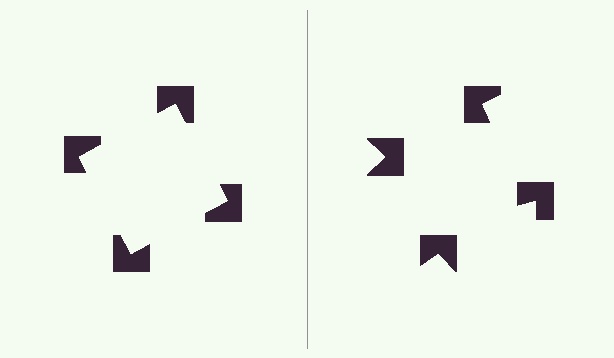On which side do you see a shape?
An illusory square appears on the left side. On the right side the wedge cuts are rotated, so no coherent shape forms.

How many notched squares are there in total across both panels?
8 — 4 on each side.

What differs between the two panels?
The notched squares are positioned identically on both sides; only the wedge orientations differ. On the left they align to a square; on the right they are misaligned.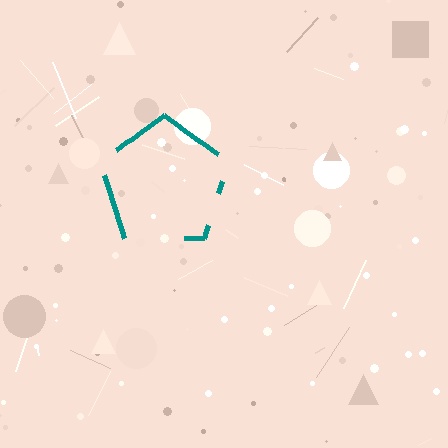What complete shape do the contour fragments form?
The contour fragments form a pentagon.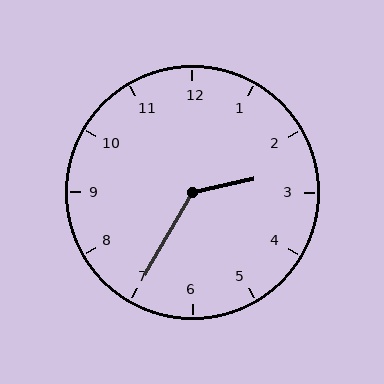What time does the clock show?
2:35.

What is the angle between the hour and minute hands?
Approximately 132 degrees.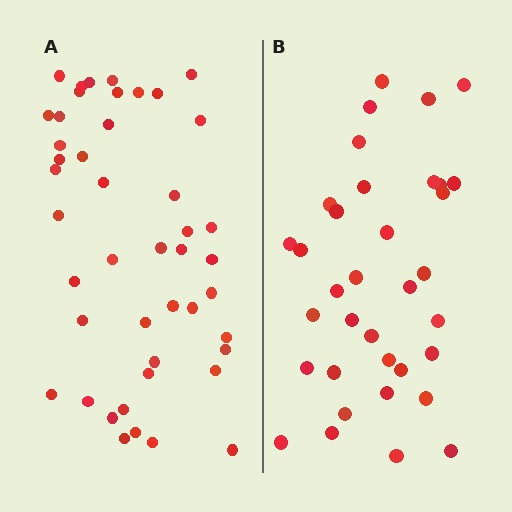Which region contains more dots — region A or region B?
Region A (the left region) has more dots.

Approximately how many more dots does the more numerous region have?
Region A has roughly 10 or so more dots than region B.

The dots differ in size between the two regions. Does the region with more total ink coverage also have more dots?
No. Region B has more total ink coverage because its dots are larger, but region A actually contains more individual dots. Total area can be misleading — the number of items is what matters here.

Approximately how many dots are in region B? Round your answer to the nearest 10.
About 40 dots. (The exact count is 35, which rounds to 40.)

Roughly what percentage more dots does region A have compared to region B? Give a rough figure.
About 30% more.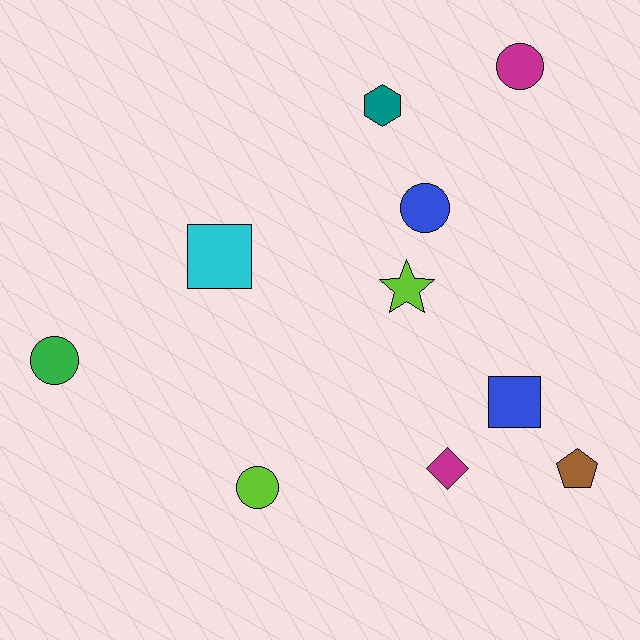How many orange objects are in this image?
There are no orange objects.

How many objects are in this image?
There are 10 objects.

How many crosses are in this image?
There are no crosses.